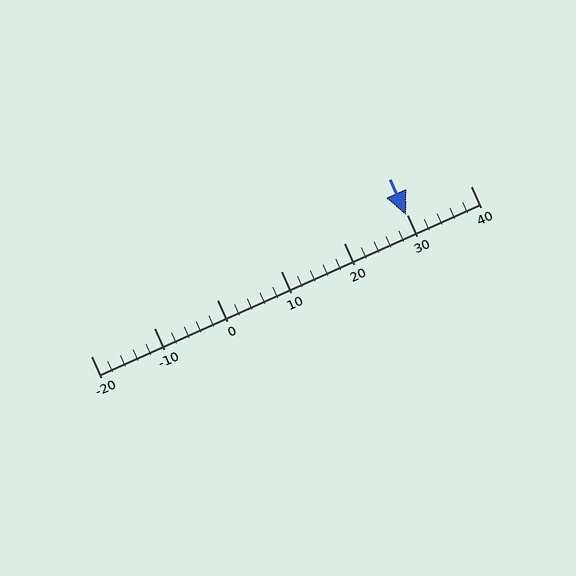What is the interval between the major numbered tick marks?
The major tick marks are spaced 10 units apart.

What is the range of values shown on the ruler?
The ruler shows values from -20 to 40.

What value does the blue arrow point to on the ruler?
The blue arrow points to approximately 30.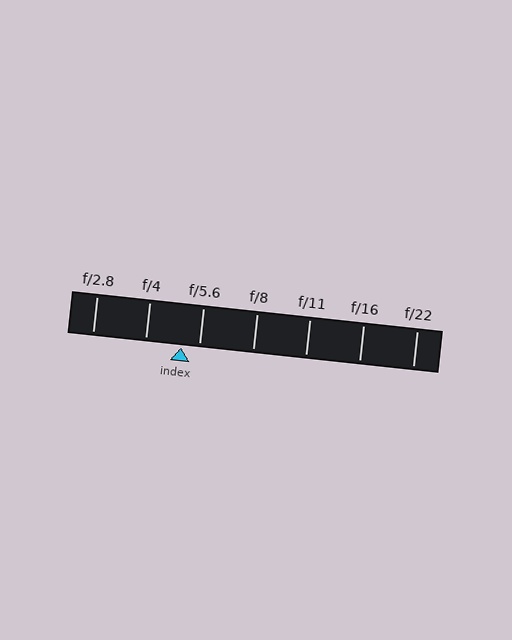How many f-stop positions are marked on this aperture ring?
There are 7 f-stop positions marked.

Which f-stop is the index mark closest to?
The index mark is closest to f/5.6.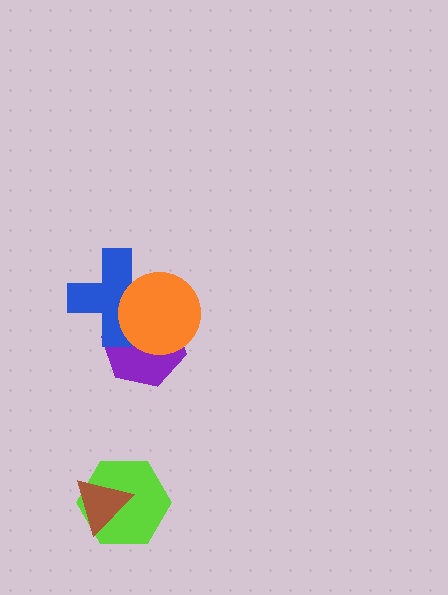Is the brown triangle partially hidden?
No, no other shape covers it.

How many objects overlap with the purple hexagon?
2 objects overlap with the purple hexagon.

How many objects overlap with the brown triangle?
1 object overlaps with the brown triangle.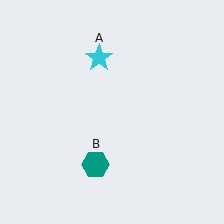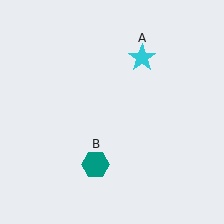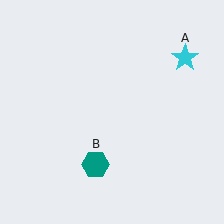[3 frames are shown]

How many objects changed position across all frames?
1 object changed position: cyan star (object A).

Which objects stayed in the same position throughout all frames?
Teal hexagon (object B) remained stationary.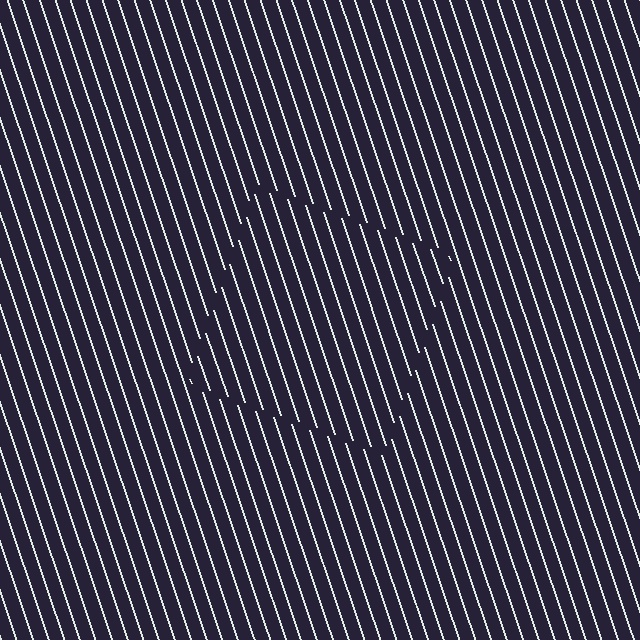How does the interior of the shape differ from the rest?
The interior of the shape contains the same grating, shifted by half a period — the contour is defined by the phase discontinuity where line-ends from the inner and outer gratings abut.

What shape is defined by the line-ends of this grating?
An illusory square. The interior of the shape contains the same grating, shifted by half a period — the contour is defined by the phase discontinuity where line-ends from the inner and outer gratings abut.